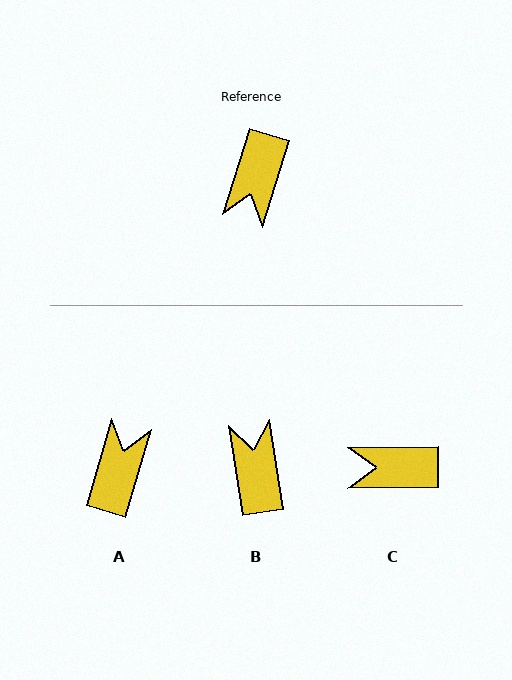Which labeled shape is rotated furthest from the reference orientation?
A, about 179 degrees away.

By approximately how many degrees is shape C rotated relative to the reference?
Approximately 72 degrees clockwise.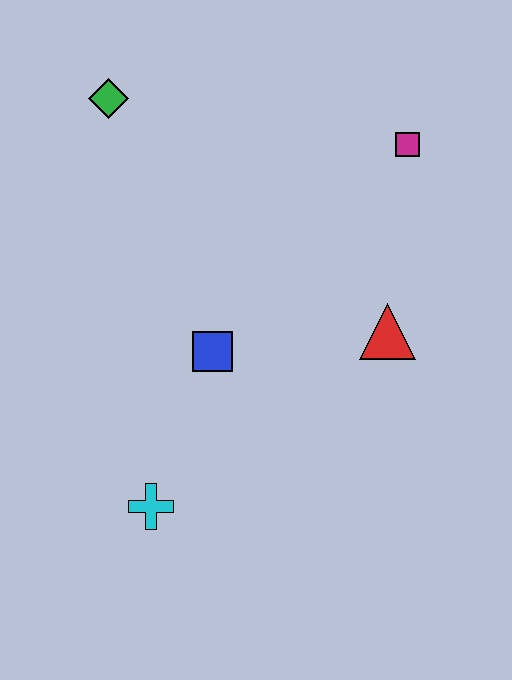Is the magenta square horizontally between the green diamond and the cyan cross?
No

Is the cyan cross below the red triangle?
Yes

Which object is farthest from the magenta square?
The cyan cross is farthest from the magenta square.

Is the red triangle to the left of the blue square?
No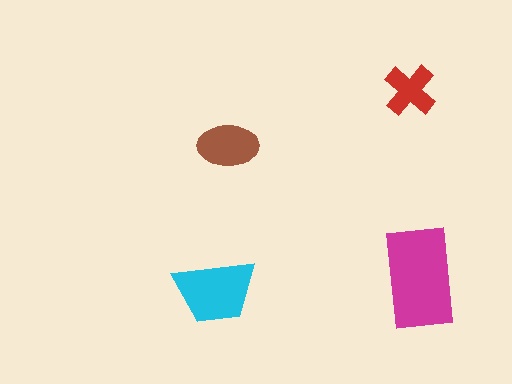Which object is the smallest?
The red cross.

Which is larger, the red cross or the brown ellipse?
The brown ellipse.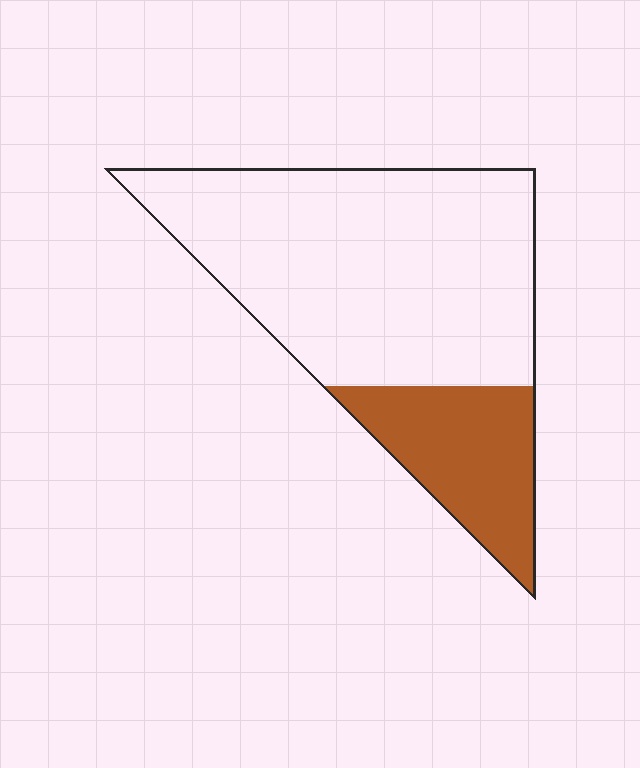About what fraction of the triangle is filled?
About one quarter (1/4).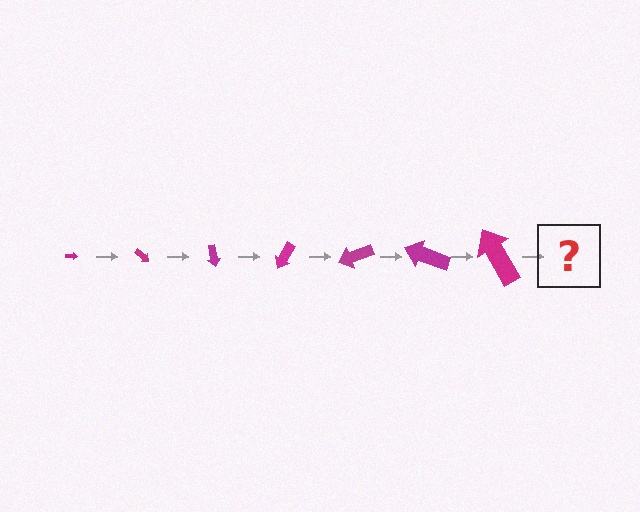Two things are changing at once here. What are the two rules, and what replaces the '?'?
The two rules are that the arrow grows larger each step and it rotates 40 degrees each step. The '?' should be an arrow, larger than the previous one and rotated 280 degrees from the start.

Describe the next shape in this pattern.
It should be an arrow, larger than the previous one and rotated 280 degrees from the start.